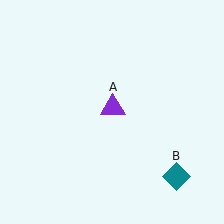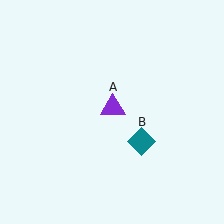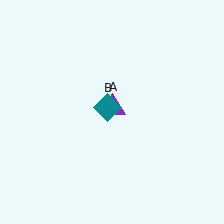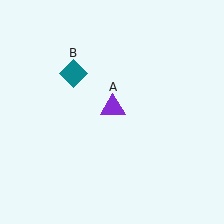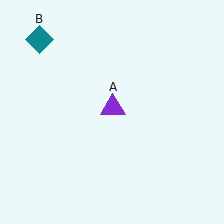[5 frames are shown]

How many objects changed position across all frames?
1 object changed position: teal diamond (object B).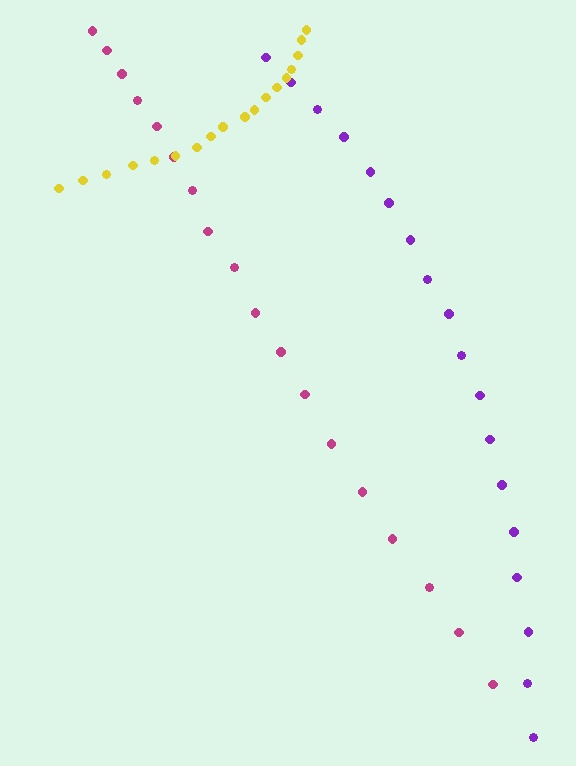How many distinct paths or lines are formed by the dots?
There are 3 distinct paths.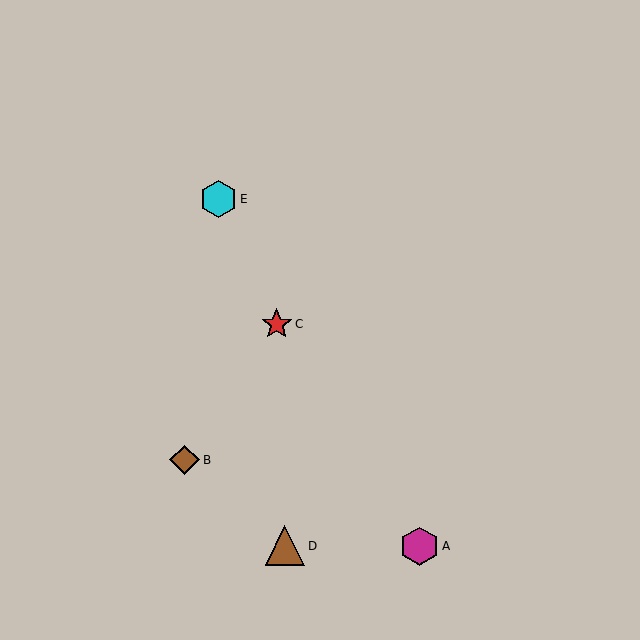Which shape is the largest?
The brown triangle (labeled D) is the largest.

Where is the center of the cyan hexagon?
The center of the cyan hexagon is at (218, 199).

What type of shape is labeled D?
Shape D is a brown triangle.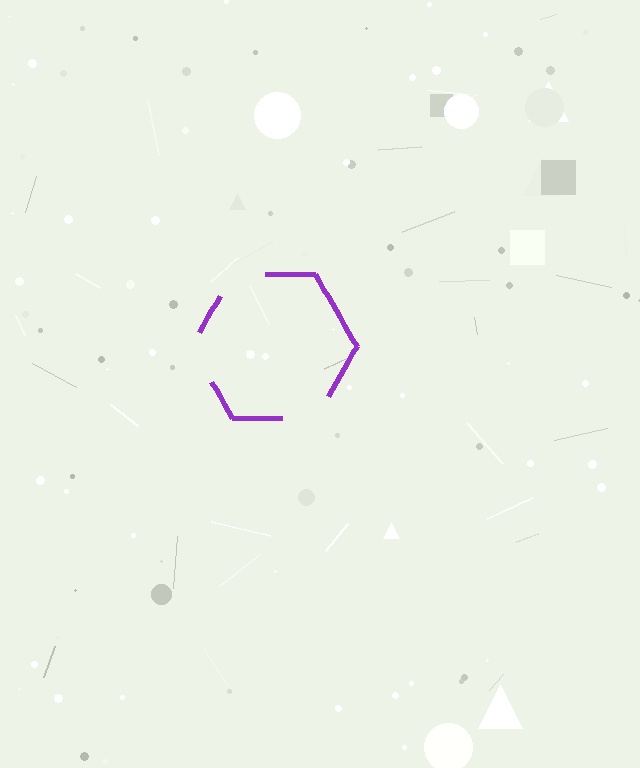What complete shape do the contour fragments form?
The contour fragments form a hexagon.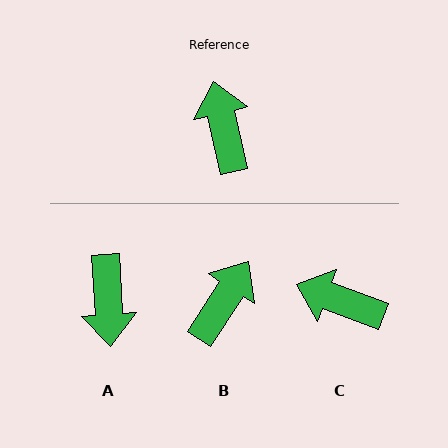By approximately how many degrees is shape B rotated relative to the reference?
Approximately 45 degrees clockwise.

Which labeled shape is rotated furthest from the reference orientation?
A, about 171 degrees away.